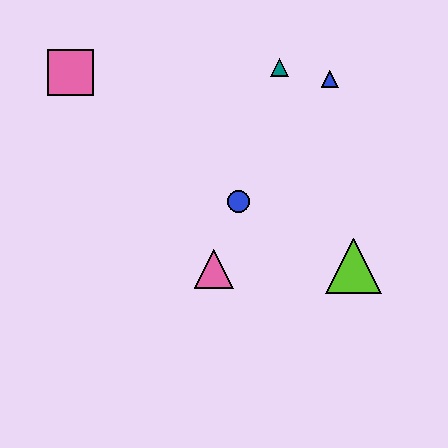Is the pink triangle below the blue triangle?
Yes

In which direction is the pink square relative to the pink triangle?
The pink square is above the pink triangle.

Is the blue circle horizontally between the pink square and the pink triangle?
No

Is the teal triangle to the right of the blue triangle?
No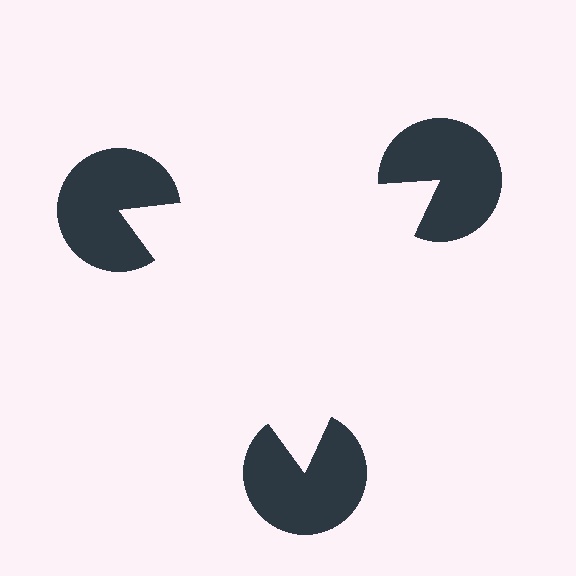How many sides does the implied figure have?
3 sides.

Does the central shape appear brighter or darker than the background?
It typically appears slightly brighter than the background, even though no actual brightness change is drawn.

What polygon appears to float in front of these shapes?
An illusory triangle — its edges are inferred from the aligned wedge cuts in the pac-man discs, not physically drawn.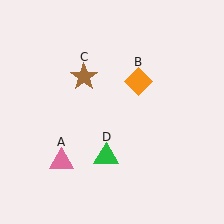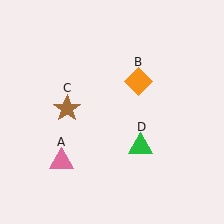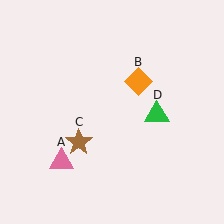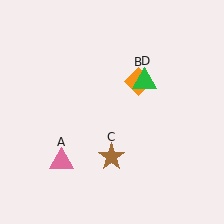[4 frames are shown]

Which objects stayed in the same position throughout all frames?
Pink triangle (object A) and orange diamond (object B) remained stationary.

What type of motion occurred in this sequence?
The brown star (object C), green triangle (object D) rotated counterclockwise around the center of the scene.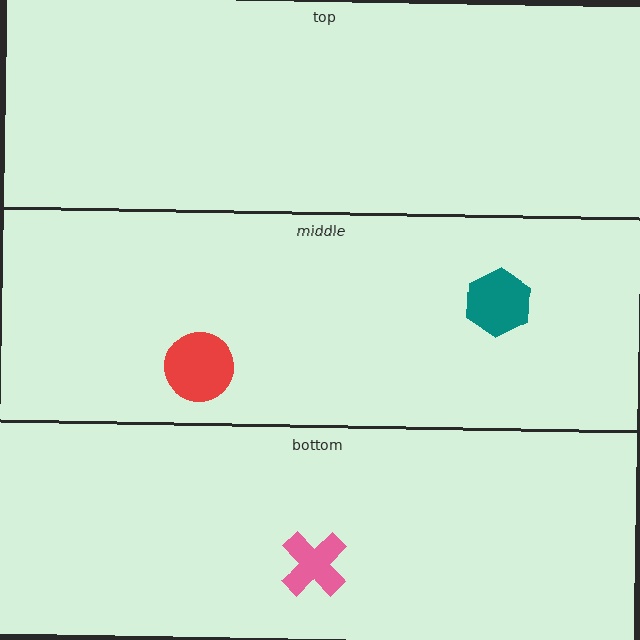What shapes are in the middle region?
The red circle, the teal hexagon.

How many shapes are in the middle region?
2.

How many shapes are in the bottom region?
1.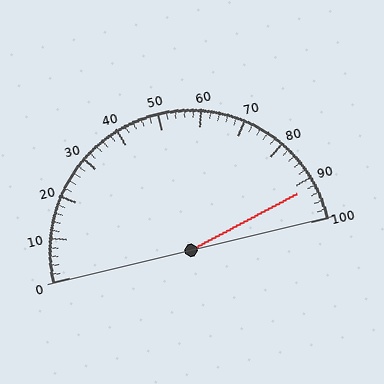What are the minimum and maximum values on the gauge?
The gauge ranges from 0 to 100.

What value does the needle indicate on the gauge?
The needle indicates approximately 92.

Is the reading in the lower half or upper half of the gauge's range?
The reading is in the upper half of the range (0 to 100).